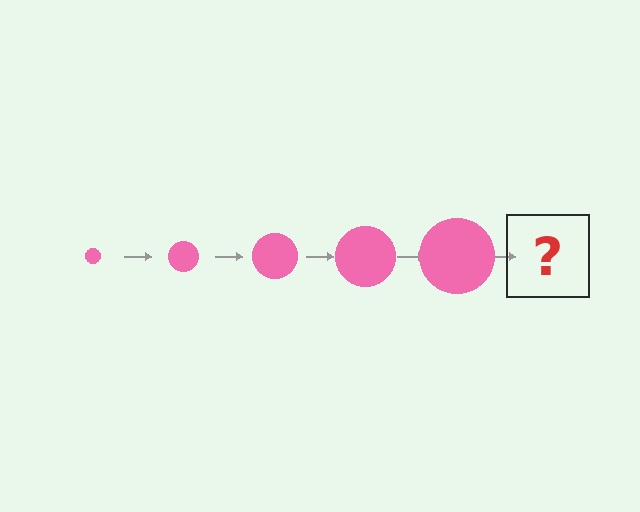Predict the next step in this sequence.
The next step is a pink circle, larger than the previous one.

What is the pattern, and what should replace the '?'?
The pattern is that the circle gets progressively larger each step. The '?' should be a pink circle, larger than the previous one.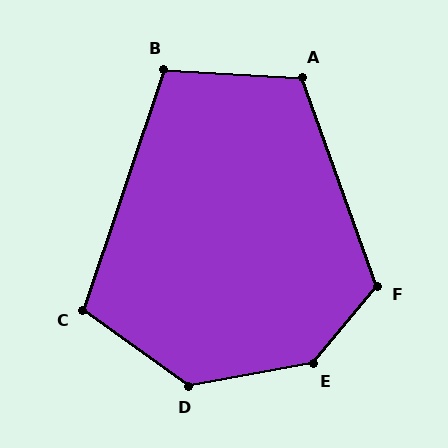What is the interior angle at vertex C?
Approximately 107 degrees (obtuse).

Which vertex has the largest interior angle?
E, at approximately 140 degrees.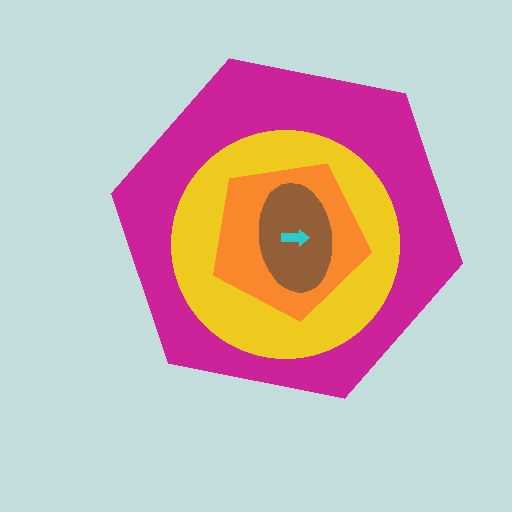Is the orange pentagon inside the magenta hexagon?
Yes.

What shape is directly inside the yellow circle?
The orange pentagon.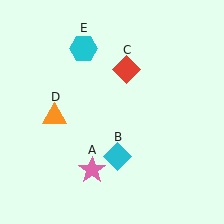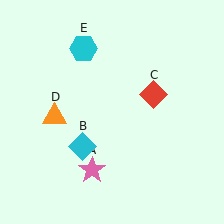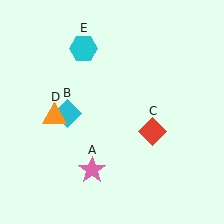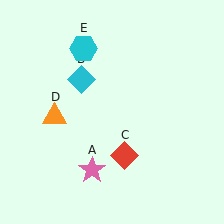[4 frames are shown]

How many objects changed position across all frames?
2 objects changed position: cyan diamond (object B), red diamond (object C).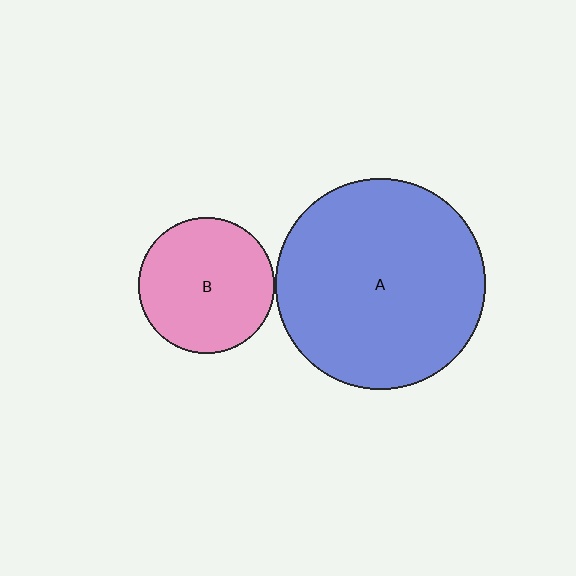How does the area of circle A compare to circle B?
Approximately 2.4 times.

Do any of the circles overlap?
No, none of the circles overlap.